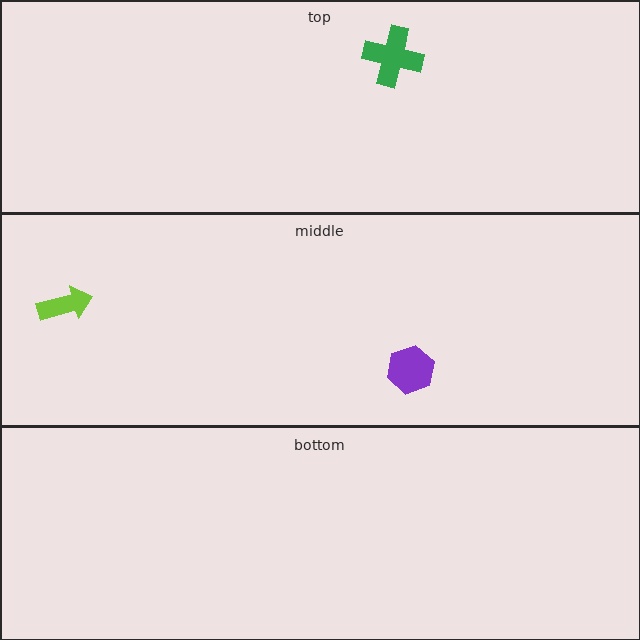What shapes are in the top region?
The green cross.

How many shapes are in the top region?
1.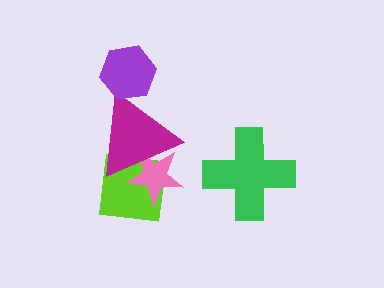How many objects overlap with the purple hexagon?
1 object overlaps with the purple hexagon.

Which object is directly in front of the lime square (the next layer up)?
The pink star is directly in front of the lime square.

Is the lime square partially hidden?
Yes, it is partially covered by another shape.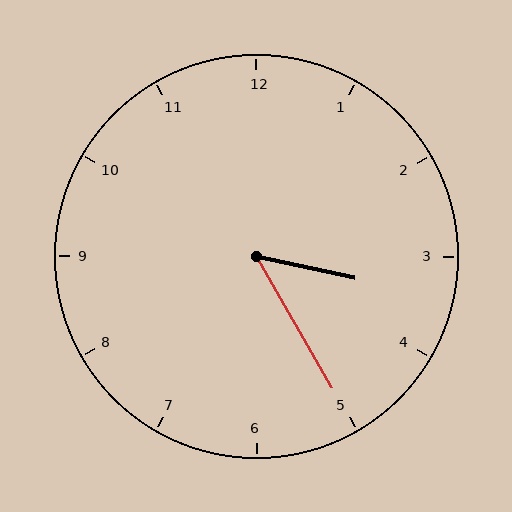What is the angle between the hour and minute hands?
Approximately 48 degrees.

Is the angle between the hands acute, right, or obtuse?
It is acute.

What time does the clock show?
3:25.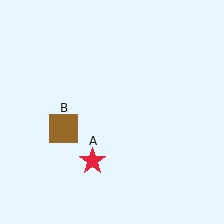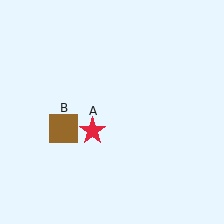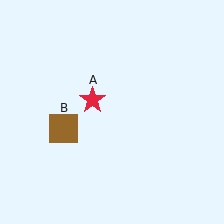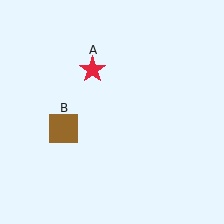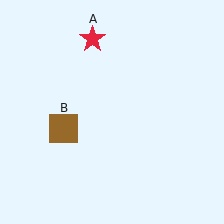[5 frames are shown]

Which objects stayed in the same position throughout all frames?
Brown square (object B) remained stationary.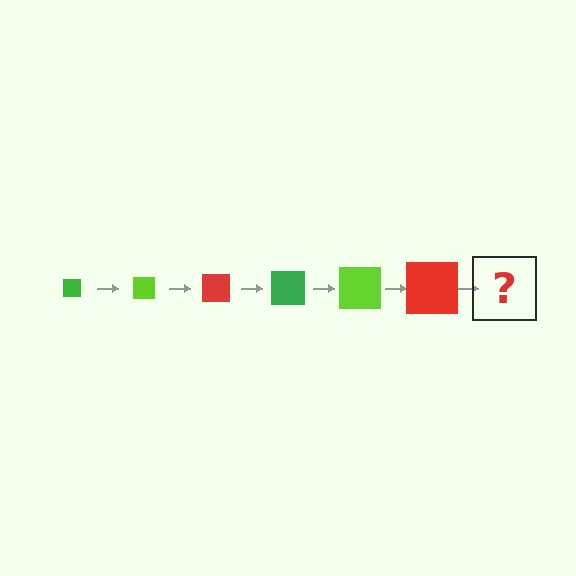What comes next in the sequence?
The next element should be a green square, larger than the previous one.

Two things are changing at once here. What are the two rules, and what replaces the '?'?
The two rules are that the square grows larger each step and the color cycles through green, lime, and red. The '?' should be a green square, larger than the previous one.